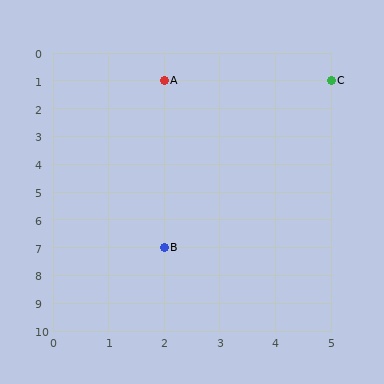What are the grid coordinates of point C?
Point C is at grid coordinates (5, 1).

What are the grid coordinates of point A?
Point A is at grid coordinates (2, 1).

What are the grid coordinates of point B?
Point B is at grid coordinates (2, 7).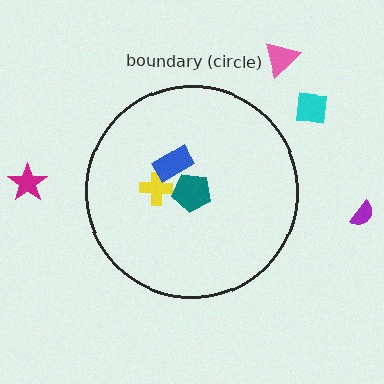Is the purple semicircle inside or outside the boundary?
Outside.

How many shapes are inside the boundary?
3 inside, 4 outside.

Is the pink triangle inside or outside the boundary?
Outside.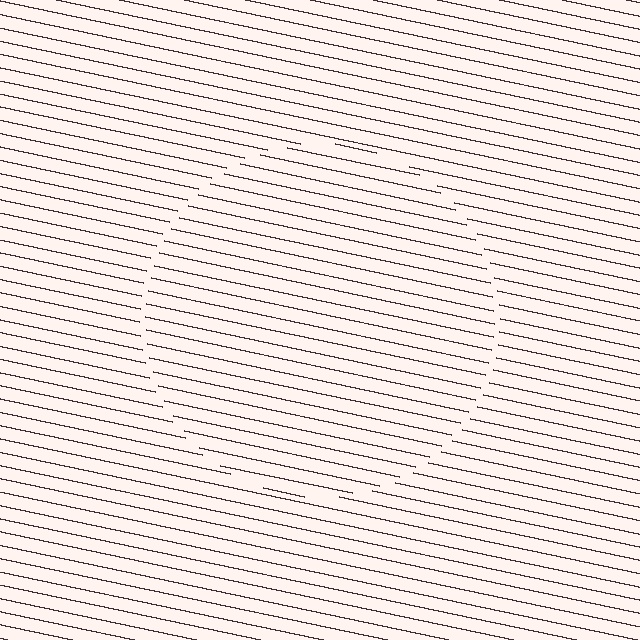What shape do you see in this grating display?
An illusory circle. The interior of the shape contains the same grating, shifted by half a period — the contour is defined by the phase discontinuity where line-ends from the inner and outer gratings abut.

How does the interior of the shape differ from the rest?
The interior of the shape contains the same grating, shifted by half a period — the contour is defined by the phase discontinuity where line-ends from the inner and outer gratings abut.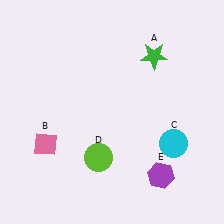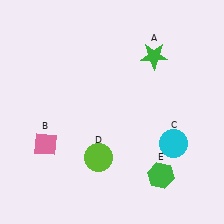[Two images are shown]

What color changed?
The hexagon (E) changed from purple in Image 1 to green in Image 2.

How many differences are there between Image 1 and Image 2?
There is 1 difference between the two images.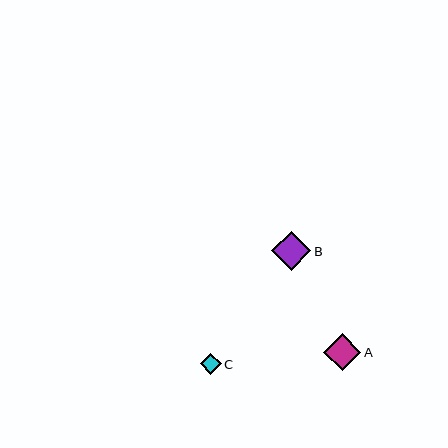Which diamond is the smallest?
Diamond C is the smallest with a size of approximately 21 pixels.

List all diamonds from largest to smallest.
From largest to smallest: B, A, C.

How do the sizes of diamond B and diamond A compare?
Diamond B and diamond A are approximately the same size.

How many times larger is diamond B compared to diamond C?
Diamond B is approximately 1.9 times the size of diamond C.